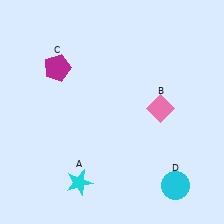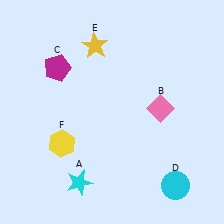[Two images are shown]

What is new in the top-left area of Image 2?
A yellow star (E) was added in the top-left area of Image 2.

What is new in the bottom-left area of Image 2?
A yellow hexagon (F) was added in the bottom-left area of Image 2.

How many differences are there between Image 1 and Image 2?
There are 2 differences between the two images.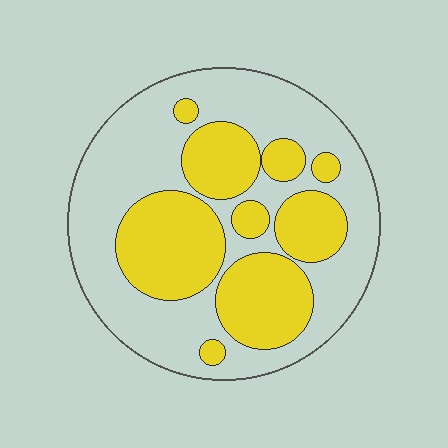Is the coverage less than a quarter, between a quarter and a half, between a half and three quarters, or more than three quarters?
Between a quarter and a half.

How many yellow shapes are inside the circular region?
9.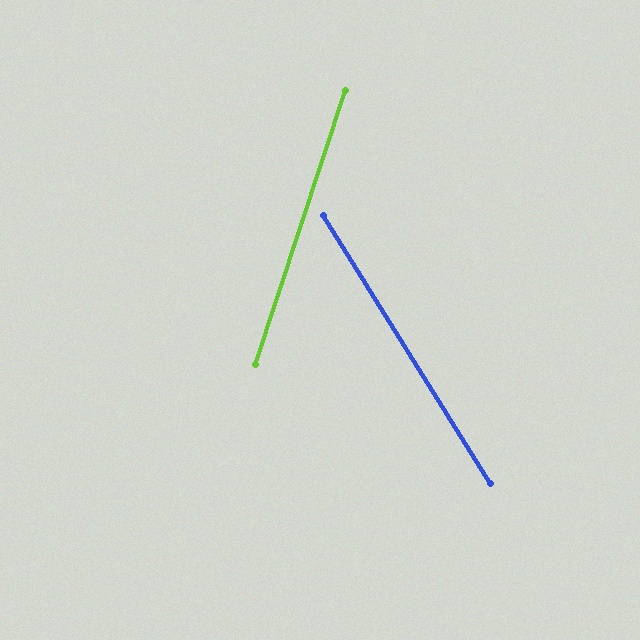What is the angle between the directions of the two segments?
Approximately 50 degrees.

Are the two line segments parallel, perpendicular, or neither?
Neither parallel nor perpendicular — they differ by about 50°.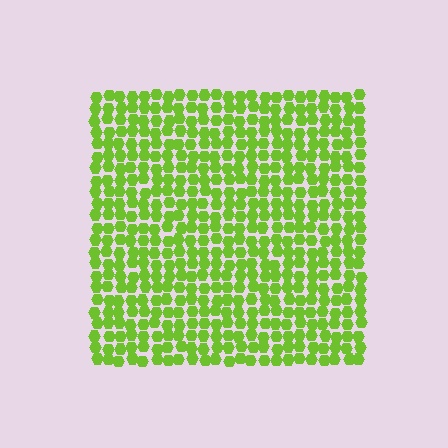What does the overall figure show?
The overall figure shows a square.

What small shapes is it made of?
It is made of small hexagons.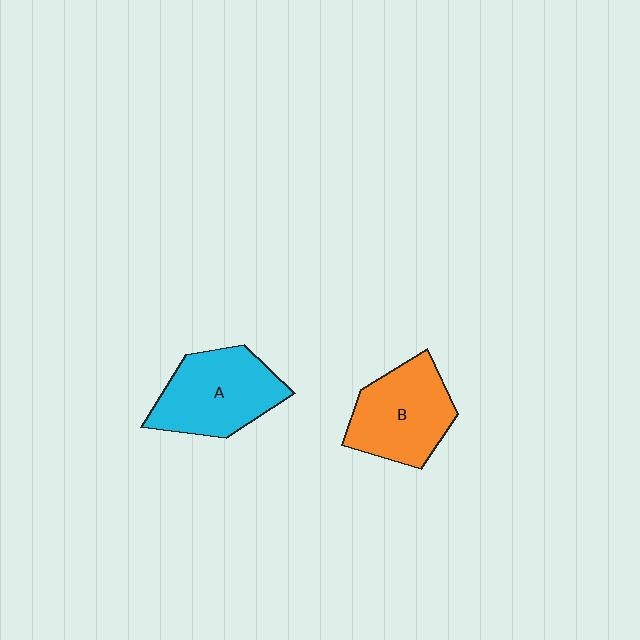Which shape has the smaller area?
Shape B (orange).